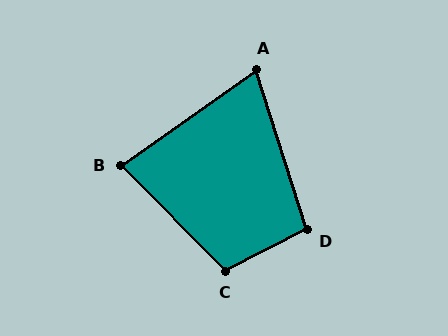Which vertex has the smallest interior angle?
A, at approximately 72 degrees.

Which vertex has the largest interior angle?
C, at approximately 108 degrees.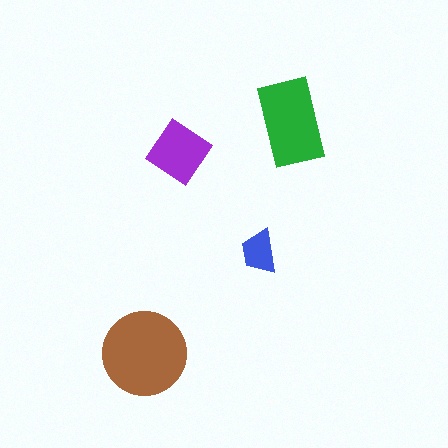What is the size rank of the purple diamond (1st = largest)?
3rd.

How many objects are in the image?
There are 4 objects in the image.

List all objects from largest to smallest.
The brown circle, the green rectangle, the purple diamond, the blue trapezoid.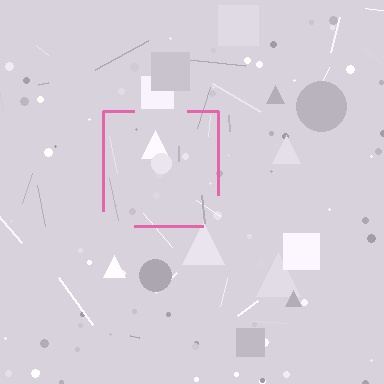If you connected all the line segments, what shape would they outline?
They would outline a square.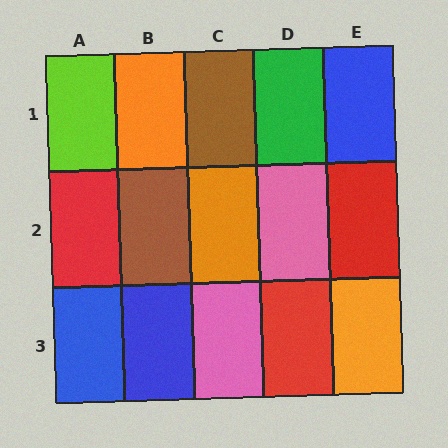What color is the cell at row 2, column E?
Red.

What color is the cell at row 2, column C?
Orange.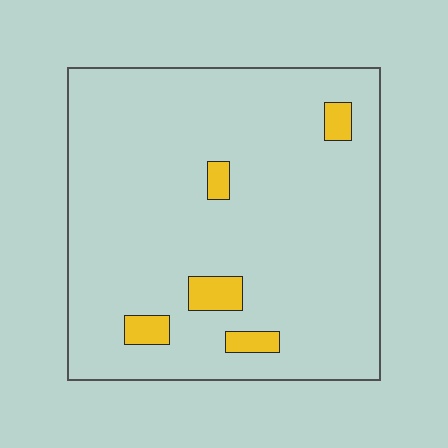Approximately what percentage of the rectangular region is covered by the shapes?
Approximately 5%.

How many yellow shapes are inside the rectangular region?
5.